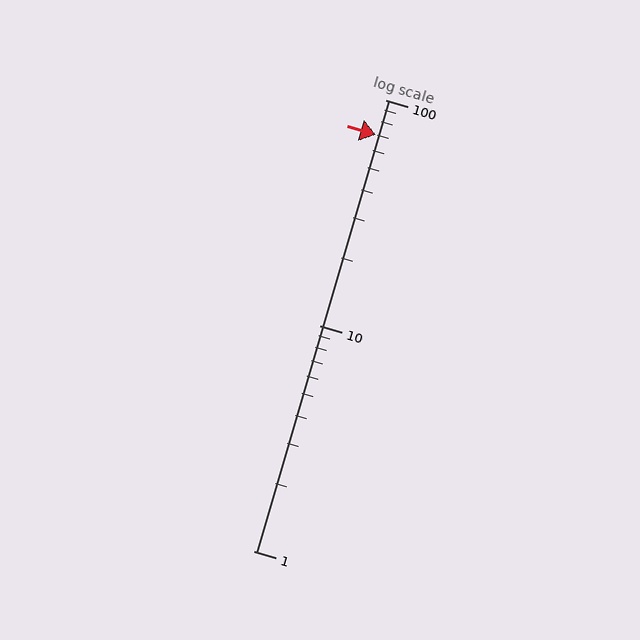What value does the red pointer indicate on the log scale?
The pointer indicates approximately 70.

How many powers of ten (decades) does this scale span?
The scale spans 2 decades, from 1 to 100.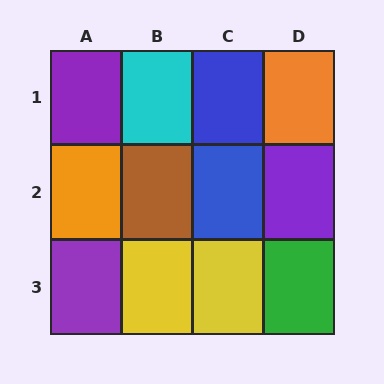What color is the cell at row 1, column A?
Purple.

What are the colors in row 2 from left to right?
Orange, brown, blue, purple.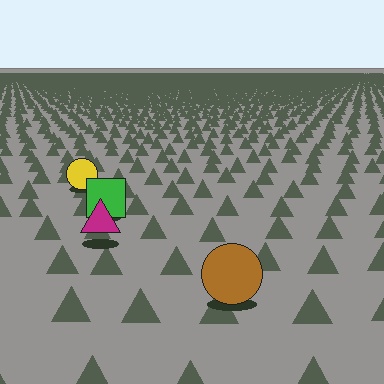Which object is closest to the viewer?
The brown circle is closest. The texture marks near it are larger and more spread out.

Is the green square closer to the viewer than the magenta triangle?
No. The magenta triangle is closer — you can tell from the texture gradient: the ground texture is coarser near it.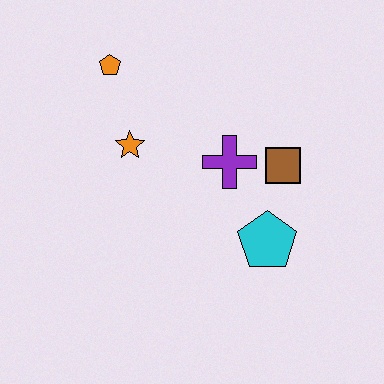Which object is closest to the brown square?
The purple cross is closest to the brown square.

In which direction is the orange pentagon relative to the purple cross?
The orange pentagon is to the left of the purple cross.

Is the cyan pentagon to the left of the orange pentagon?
No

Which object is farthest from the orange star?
The cyan pentagon is farthest from the orange star.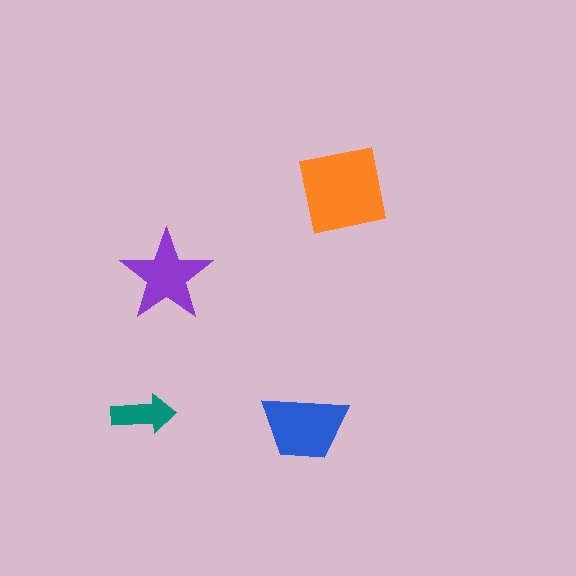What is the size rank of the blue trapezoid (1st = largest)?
2nd.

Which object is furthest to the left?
The teal arrow is leftmost.